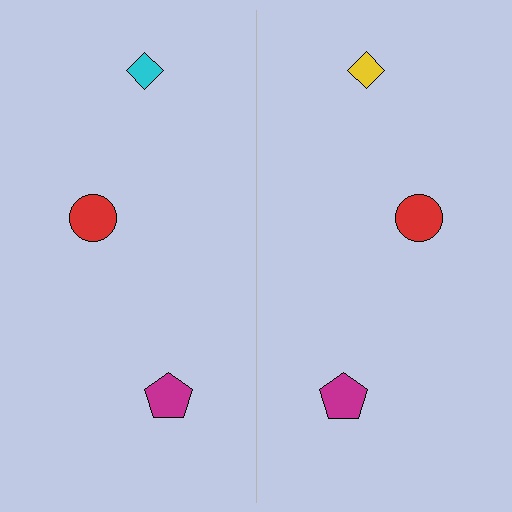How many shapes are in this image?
There are 6 shapes in this image.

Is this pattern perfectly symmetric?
No, the pattern is not perfectly symmetric. The yellow diamond on the right side breaks the symmetry — its mirror counterpart is cyan.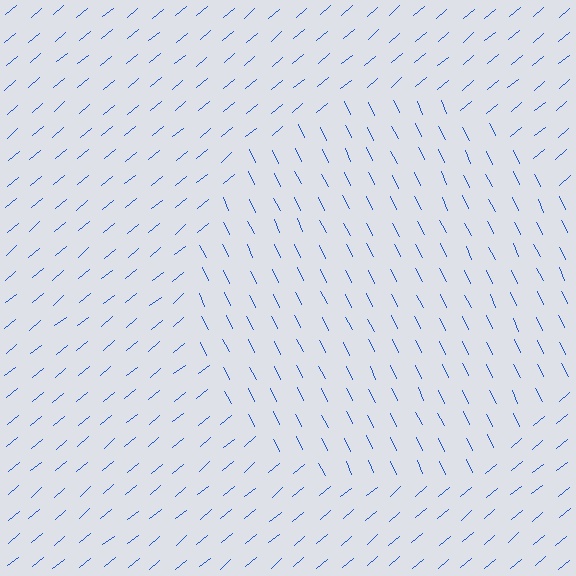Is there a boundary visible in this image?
Yes, there is a texture boundary formed by a change in line orientation.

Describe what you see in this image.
The image is filled with small blue line segments. A circle region in the image has lines oriented differently from the surrounding lines, creating a visible texture boundary.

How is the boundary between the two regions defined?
The boundary is defined purely by a change in line orientation (approximately 76 degrees difference). All lines are the same color and thickness.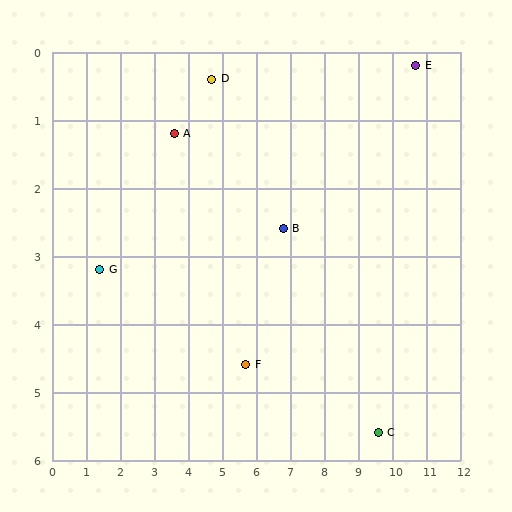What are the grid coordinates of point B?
Point B is at approximately (6.8, 2.6).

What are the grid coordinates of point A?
Point A is at approximately (3.6, 1.2).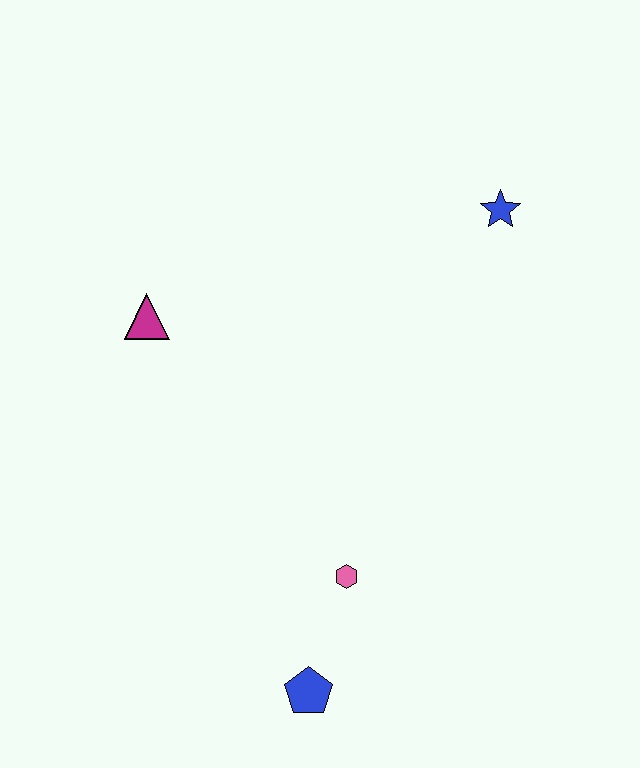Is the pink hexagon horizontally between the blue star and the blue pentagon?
Yes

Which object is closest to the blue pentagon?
The pink hexagon is closest to the blue pentagon.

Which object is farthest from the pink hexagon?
The blue star is farthest from the pink hexagon.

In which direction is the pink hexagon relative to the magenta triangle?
The pink hexagon is below the magenta triangle.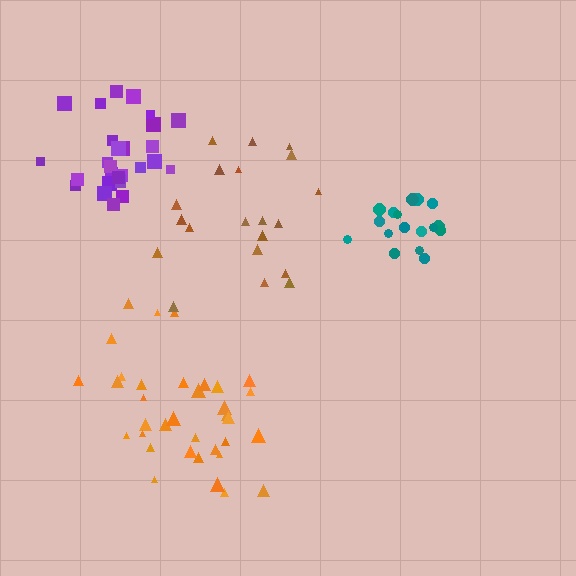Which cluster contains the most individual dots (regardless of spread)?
Orange (35).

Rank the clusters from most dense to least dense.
teal, purple, orange, brown.